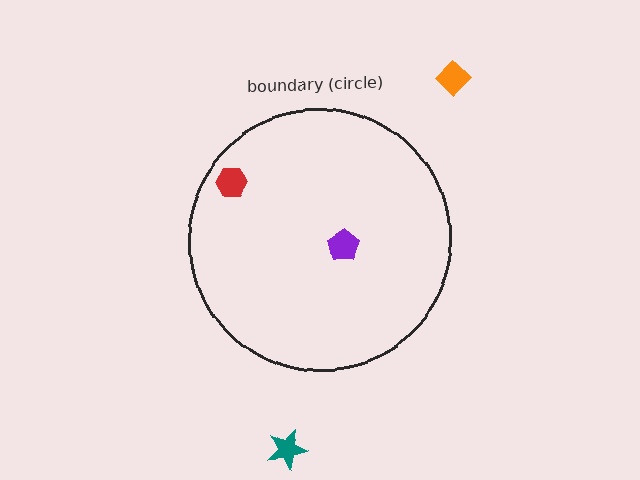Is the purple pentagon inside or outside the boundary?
Inside.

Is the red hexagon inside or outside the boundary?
Inside.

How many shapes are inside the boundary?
2 inside, 2 outside.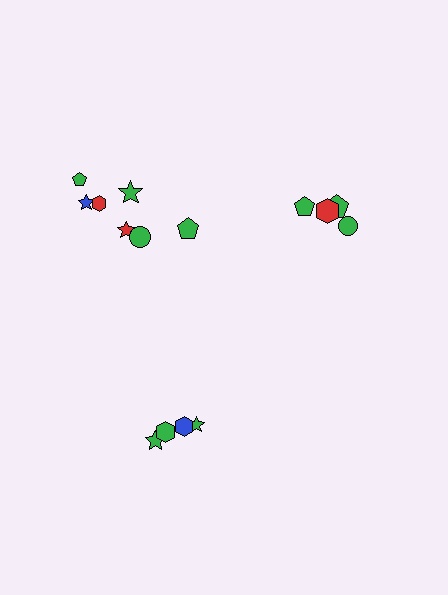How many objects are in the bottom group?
There are 4 objects.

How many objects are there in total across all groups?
There are 15 objects.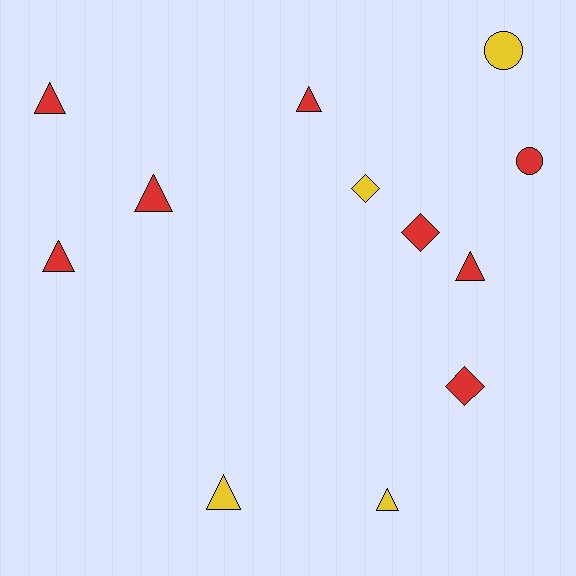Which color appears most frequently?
Red, with 8 objects.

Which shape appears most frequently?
Triangle, with 7 objects.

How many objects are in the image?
There are 12 objects.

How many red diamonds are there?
There are 2 red diamonds.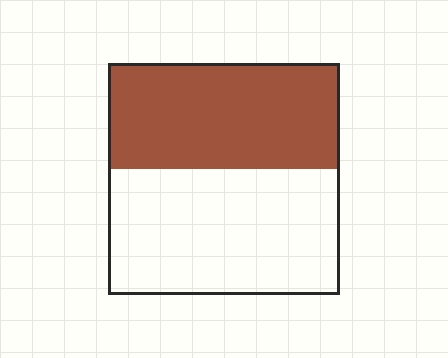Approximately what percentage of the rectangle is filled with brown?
Approximately 45%.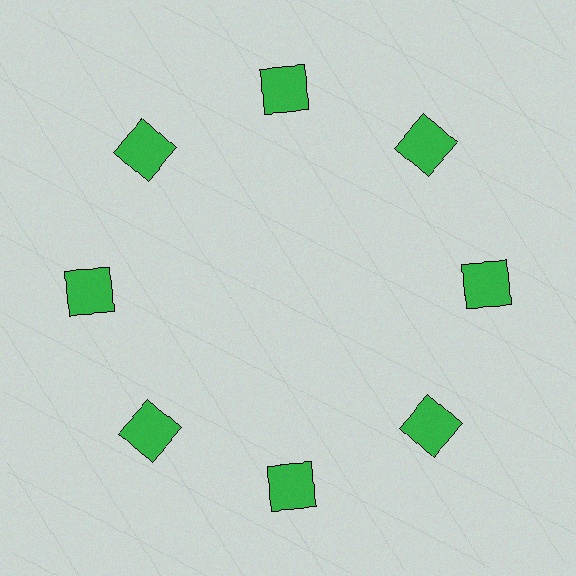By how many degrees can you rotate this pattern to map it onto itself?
The pattern maps onto itself every 45 degrees of rotation.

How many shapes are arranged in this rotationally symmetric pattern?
There are 8 shapes, arranged in 8 groups of 1.